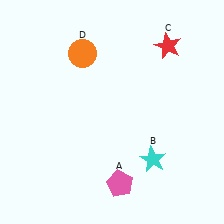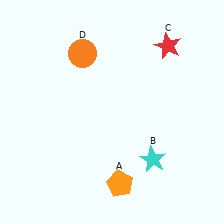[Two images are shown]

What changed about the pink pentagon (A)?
In Image 1, A is pink. In Image 2, it changed to orange.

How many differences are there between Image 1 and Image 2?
There is 1 difference between the two images.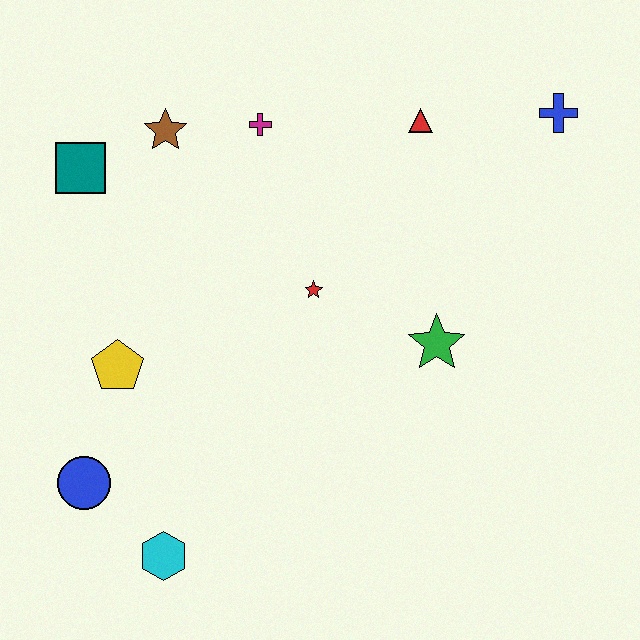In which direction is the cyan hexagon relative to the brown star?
The cyan hexagon is below the brown star.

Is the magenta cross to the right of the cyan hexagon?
Yes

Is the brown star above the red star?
Yes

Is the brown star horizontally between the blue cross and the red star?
No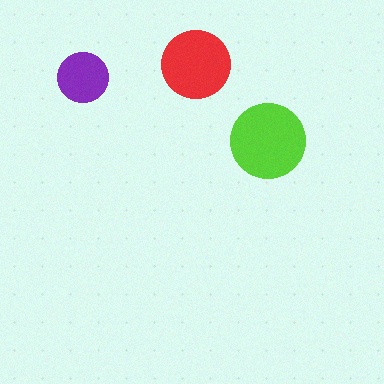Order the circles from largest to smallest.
the lime one, the red one, the purple one.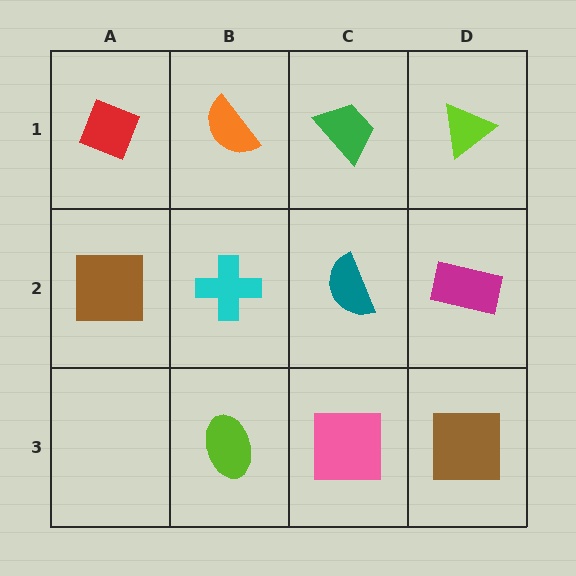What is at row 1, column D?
A lime triangle.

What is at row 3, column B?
A lime ellipse.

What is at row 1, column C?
A green trapezoid.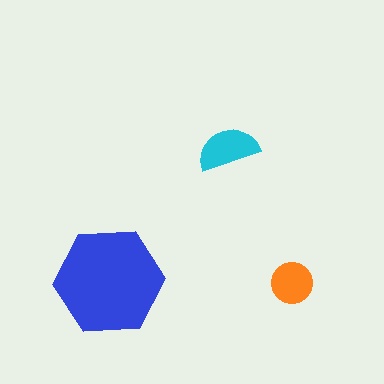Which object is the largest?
The blue hexagon.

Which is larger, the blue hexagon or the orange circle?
The blue hexagon.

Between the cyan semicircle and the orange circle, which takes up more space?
The cyan semicircle.